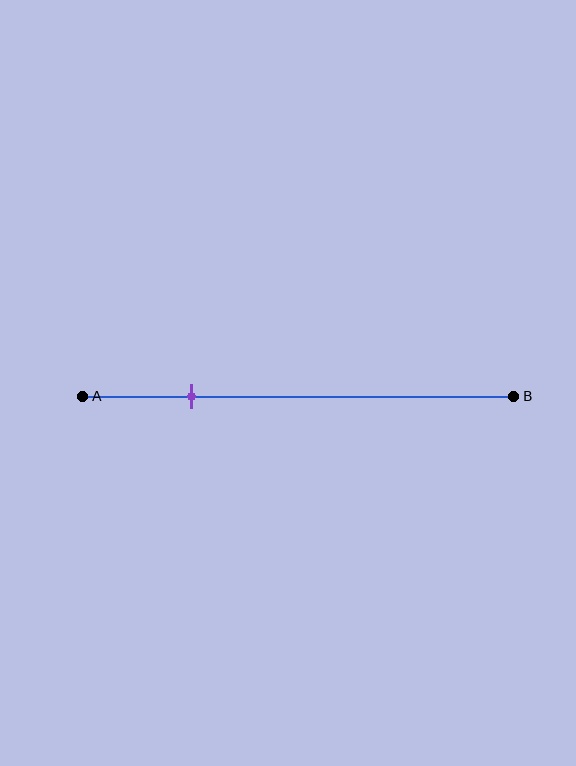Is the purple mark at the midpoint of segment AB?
No, the mark is at about 25% from A, not at the 50% midpoint.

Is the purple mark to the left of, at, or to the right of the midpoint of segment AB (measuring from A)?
The purple mark is to the left of the midpoint of segment AB.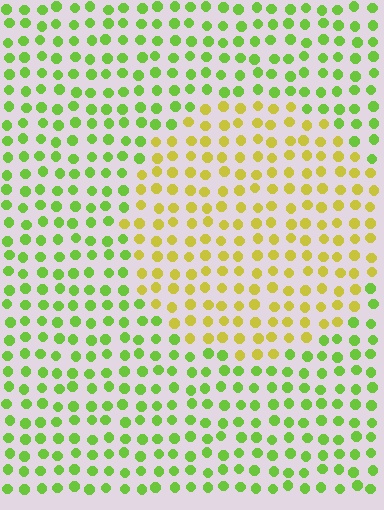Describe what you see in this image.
The image is filled with small lime elements in a uniform arrangement. A circle-shaped region is visible where the elements are tinted to a slightly different hue, forming a subtle color boundary.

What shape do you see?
I see a circle.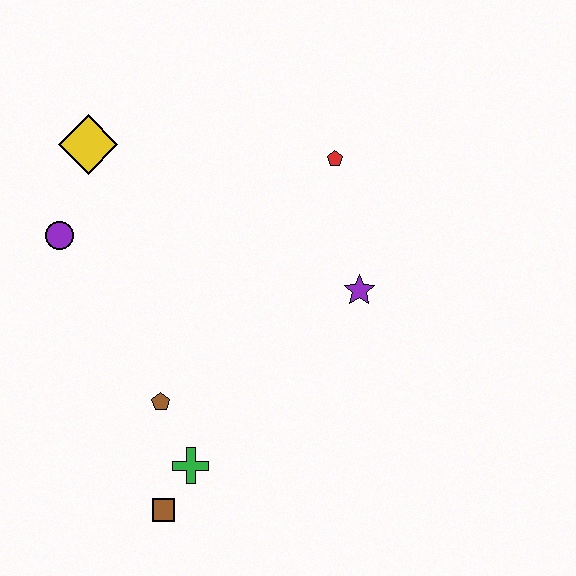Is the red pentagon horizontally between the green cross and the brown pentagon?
No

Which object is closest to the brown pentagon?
The green cross is closest to the brown pentagon.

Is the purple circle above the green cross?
Yes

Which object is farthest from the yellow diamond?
The brown square is farthest from the yellow diamond.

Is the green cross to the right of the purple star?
No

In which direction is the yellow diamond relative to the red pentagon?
The yellow diamond is to the left of the red pentagon.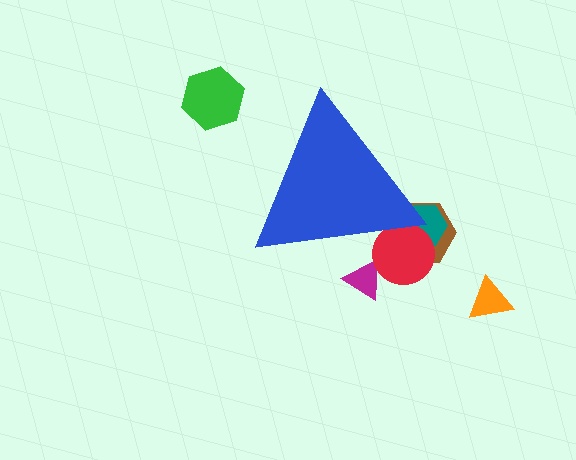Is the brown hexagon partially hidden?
Yes, the brown hexagon is partially hidden behind the blue triangle.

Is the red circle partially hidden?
Yes, the red circle is partially hidden behind the blue triangle.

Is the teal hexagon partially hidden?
Yes, the teal hexagon is partially hidden behind the blue triangle.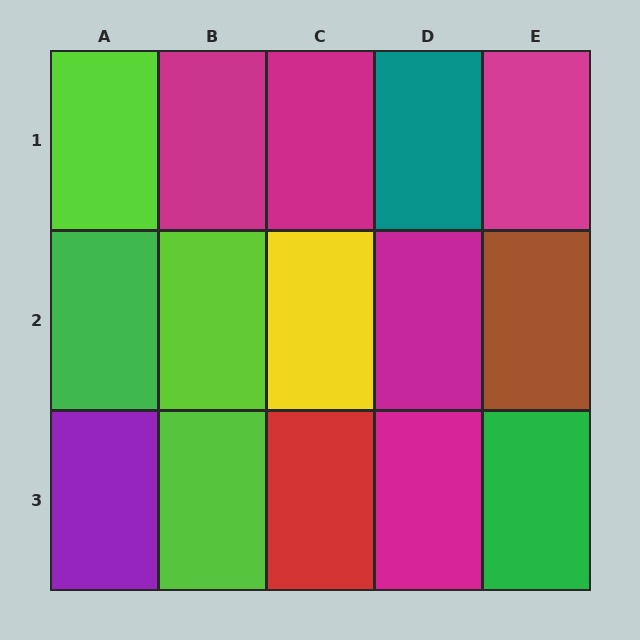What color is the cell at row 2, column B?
Lime.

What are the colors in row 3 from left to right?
Purple, lime, red, magenta, green.